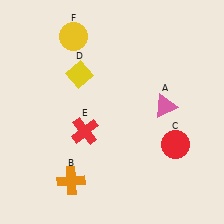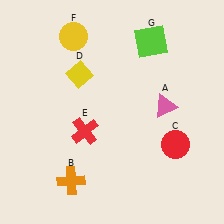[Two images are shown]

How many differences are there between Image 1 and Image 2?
There is 1 difference between the two images.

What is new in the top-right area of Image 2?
A lime square (G) was added in the top-right area of Image 2.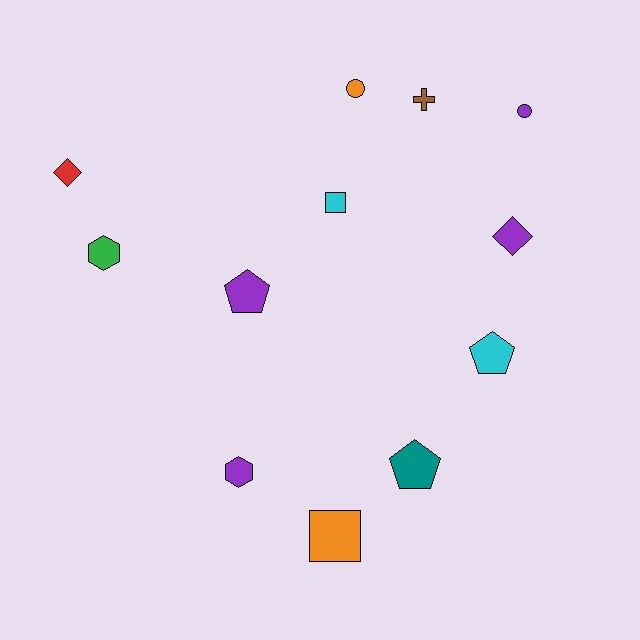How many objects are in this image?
There are 12 objects.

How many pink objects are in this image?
There are no pink objects.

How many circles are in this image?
There are 2 circles.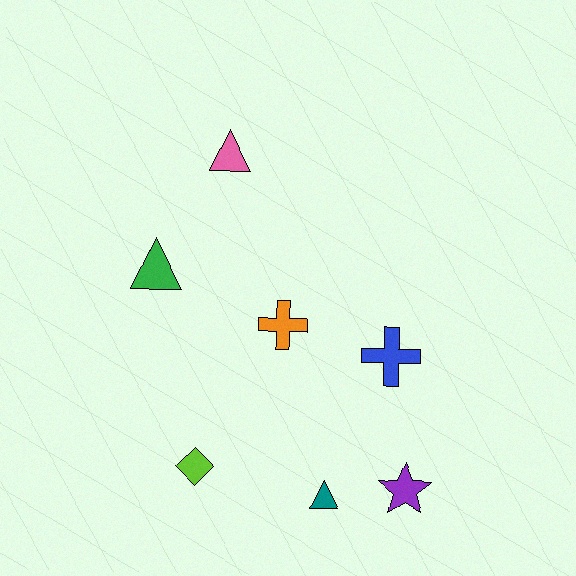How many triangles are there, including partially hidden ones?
There are 3 triangles.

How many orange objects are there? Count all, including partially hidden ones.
There is 1 orange object.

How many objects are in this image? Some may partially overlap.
There are 7 objects.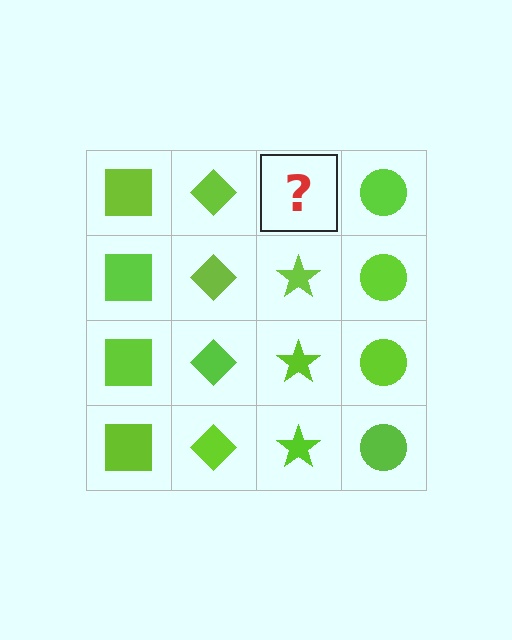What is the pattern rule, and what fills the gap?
The rule is that each column has a consistent shape. The gap should be filled with a lime star.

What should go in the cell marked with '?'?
The missing cell should contain a lime star.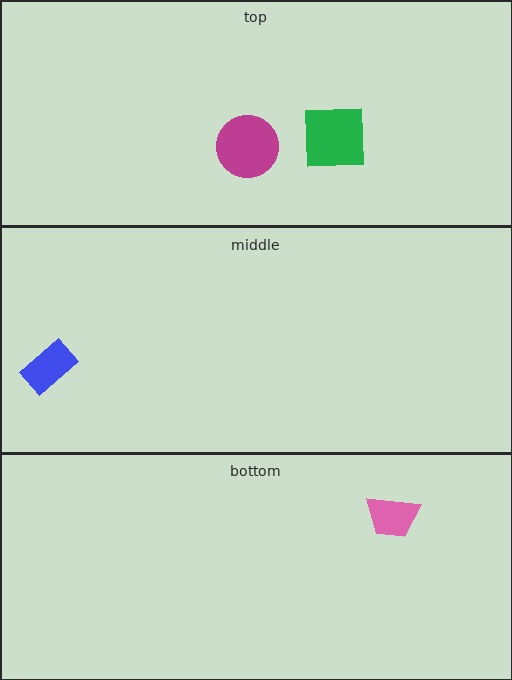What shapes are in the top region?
The green square, the magenta circle.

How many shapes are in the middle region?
1.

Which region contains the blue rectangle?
The middle region.